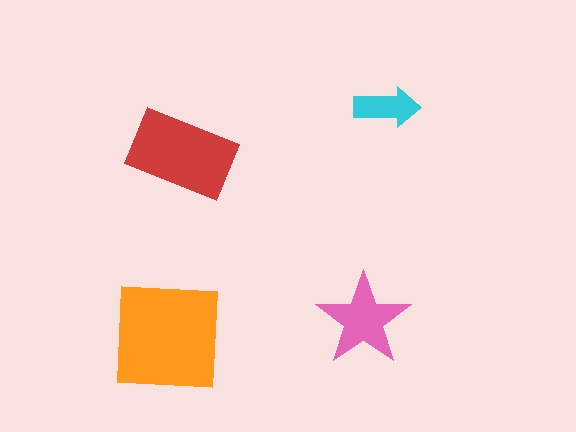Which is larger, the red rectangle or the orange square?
The orange square.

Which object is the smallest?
The cyan arrow.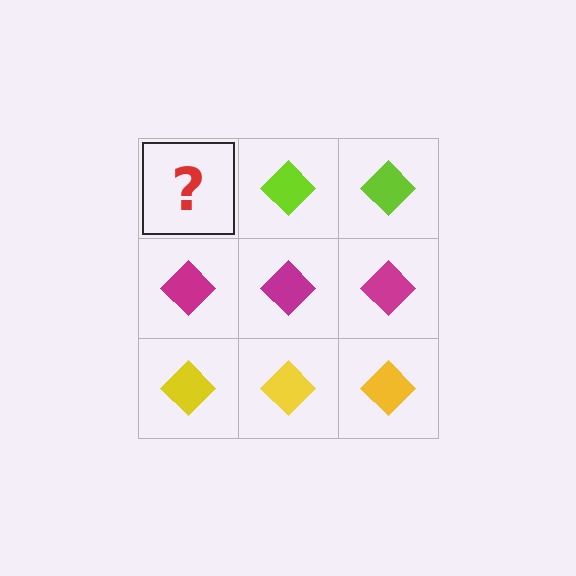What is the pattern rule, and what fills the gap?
The rule is that each row has a consistent color. The gap should be filled with a lime diamond.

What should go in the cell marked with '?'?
The missing cell should contain a lime diamond.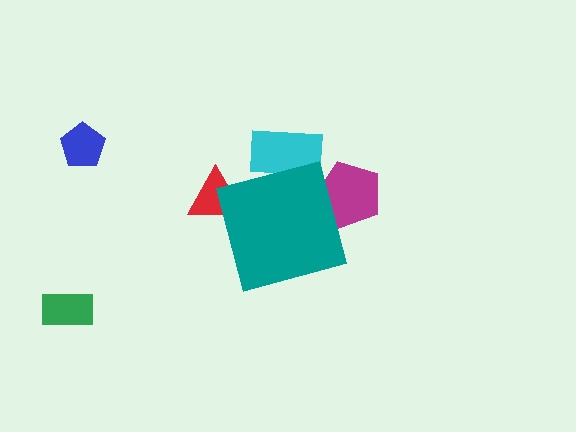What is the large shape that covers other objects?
A teal square.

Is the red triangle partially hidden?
Yes, the red triangle is partially hidden behind the teal square.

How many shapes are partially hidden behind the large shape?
3 shapes are partially hidden.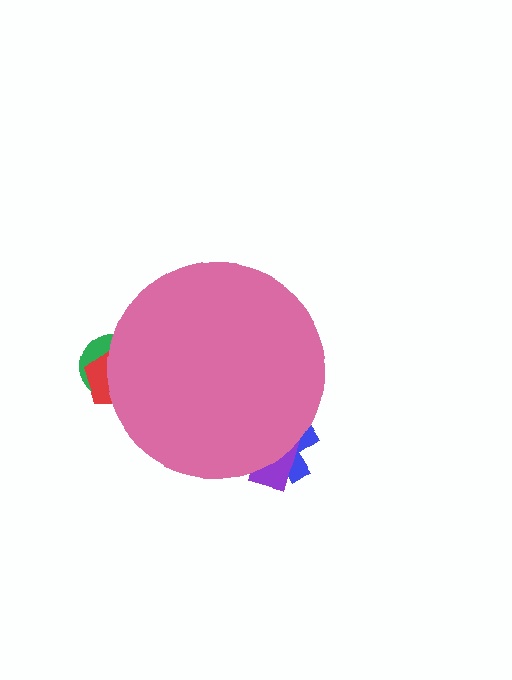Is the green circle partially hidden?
Yes, the green circle is partially hidden behind the pink circle.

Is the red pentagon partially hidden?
Yes, the red pentagon is partially hidden behind the pink circle.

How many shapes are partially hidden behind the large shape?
4 shapes are partially hidden.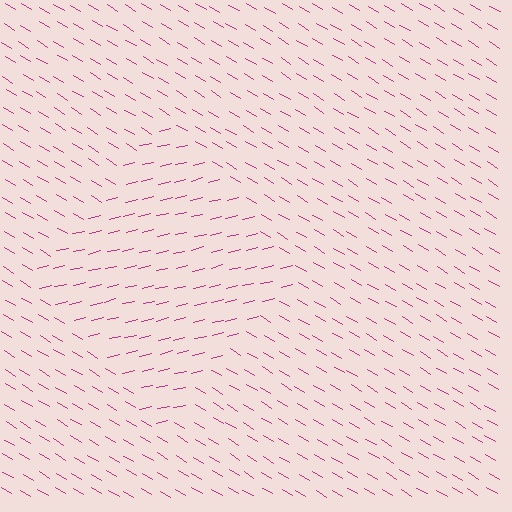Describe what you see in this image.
The image is filled with small magenta line segments. A diamond region in the image has lines oriented differently from the surrounding lines, creating a visible texture boundary.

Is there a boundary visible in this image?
Yes, there is a texture boundary formed by a change in line orientation.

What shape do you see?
I see a diamond.